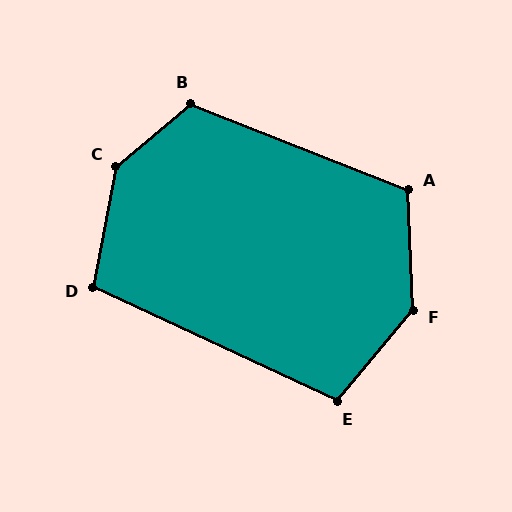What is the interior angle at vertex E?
Approximately 105 degrees (obtuse).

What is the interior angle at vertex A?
Approximately 114 degrees (obtuse).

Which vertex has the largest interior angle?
C, at approximately 141 degrees.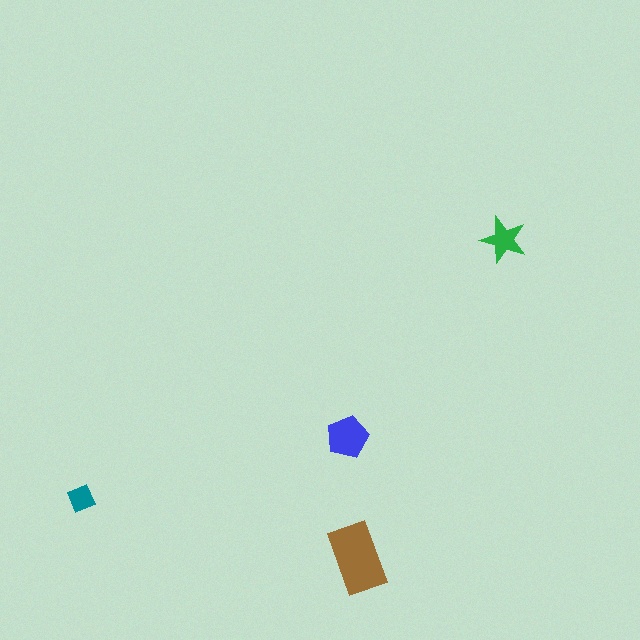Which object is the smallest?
The teal diamond.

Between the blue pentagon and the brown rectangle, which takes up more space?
The brown rectangle.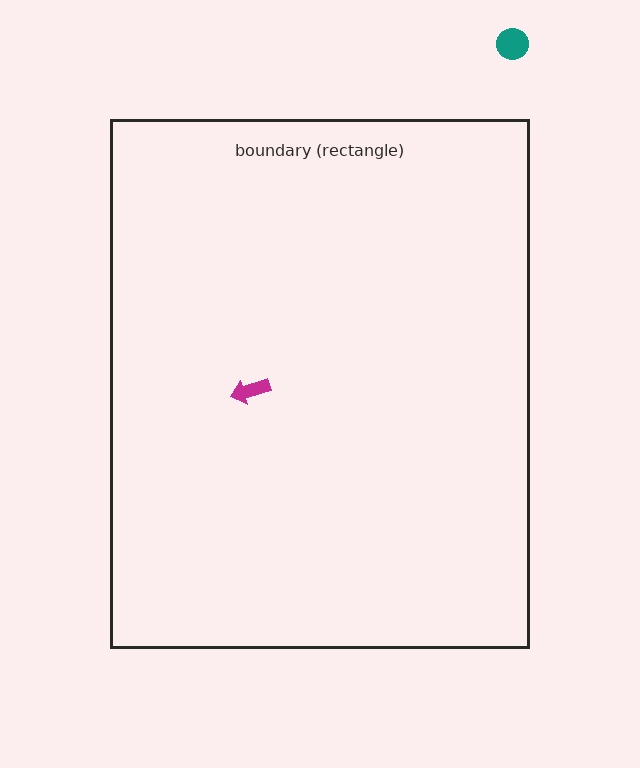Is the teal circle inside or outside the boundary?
Outside.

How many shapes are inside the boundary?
1 inside, 1 outside.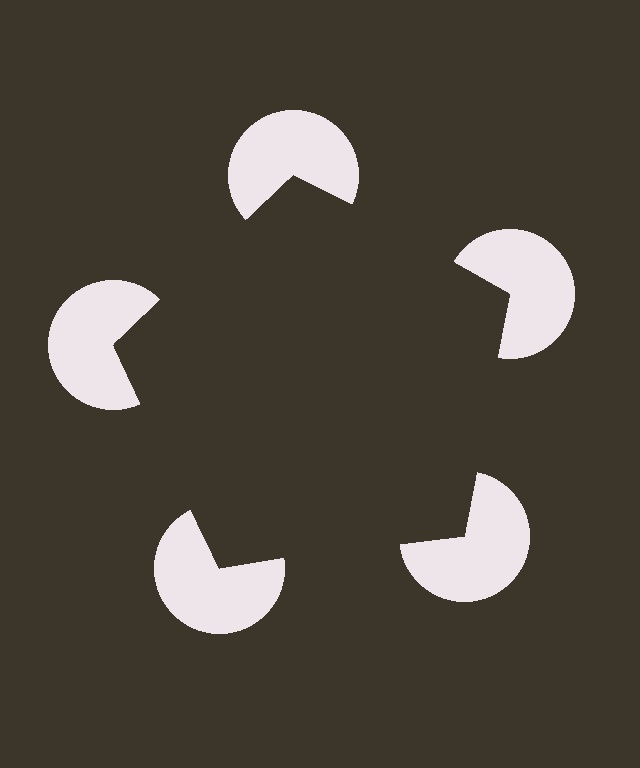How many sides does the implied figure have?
5 sides.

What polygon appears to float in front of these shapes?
An illusory pentagon — its edges are inferred from the aligned wedge cuts in the pac-man discs, not physically drawn.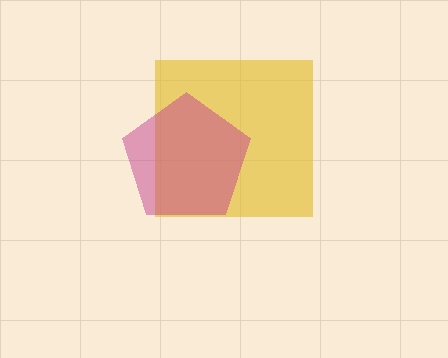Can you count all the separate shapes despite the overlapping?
Yes, there are 2 separate shapes.